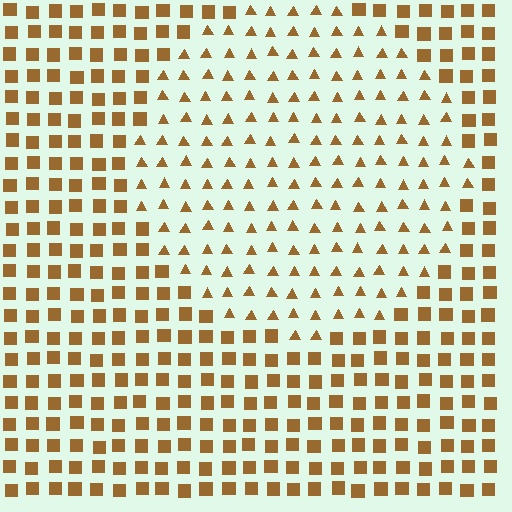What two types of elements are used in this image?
The image uses triangles inside the circle region and squares outside it.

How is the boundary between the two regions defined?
The boundary is defined by a change in element shape: triangles inside vs. squares outside. All elements share the same color and spacing.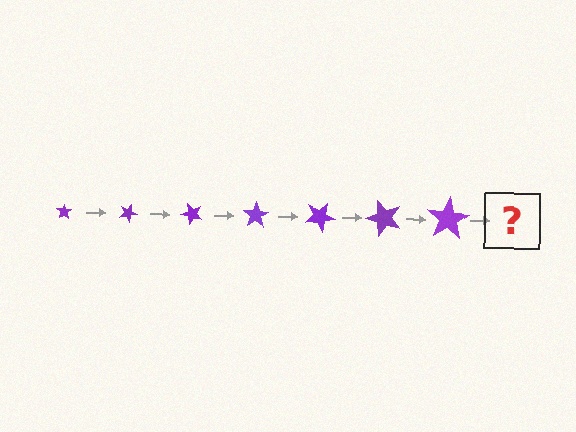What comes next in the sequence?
The next element should be a star, larger than the previous one and rotated 175 degrees from the start.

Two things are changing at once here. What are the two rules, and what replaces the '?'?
The two rules are that the star grows larger each step and it rotates 25 degrees each step. The '?' should be a star, larger than the previous one and rotated 175 degrees from the start.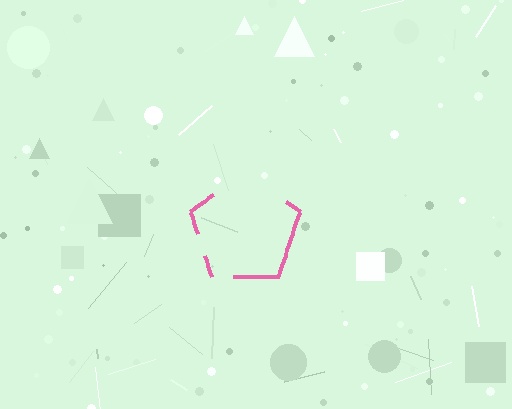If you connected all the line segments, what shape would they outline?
They would outline a pentagon.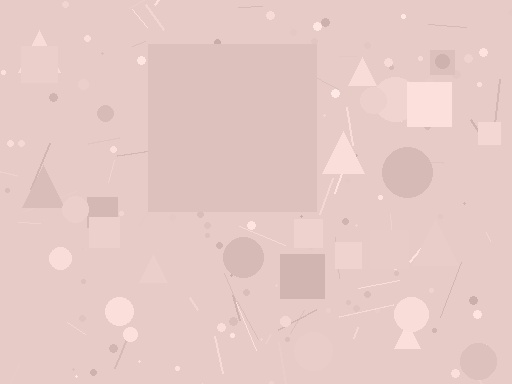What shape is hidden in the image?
A square is hidden in the image.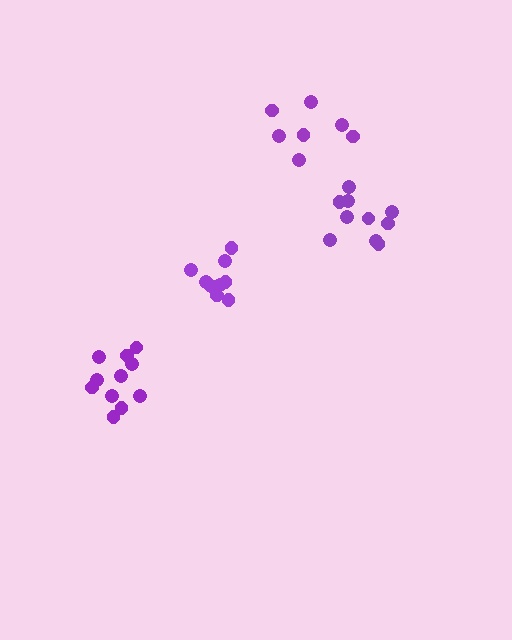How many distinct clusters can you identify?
There are 4 distinct clusters.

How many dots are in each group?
Group 1: 11 dots, Group 2: 7 dots, Group 3: 9 dots, Group 4: 10 dots (37 total).